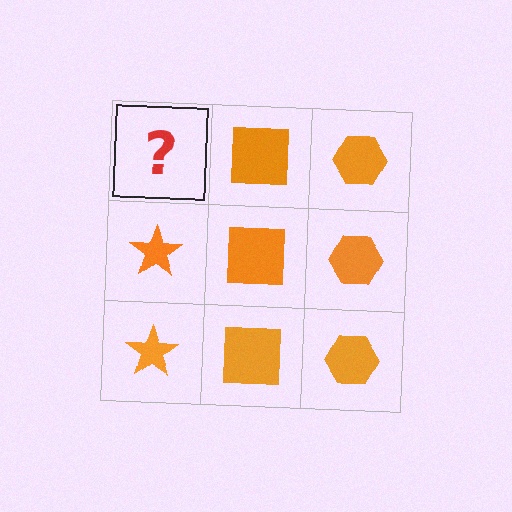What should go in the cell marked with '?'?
The missing cell should contain an orange star.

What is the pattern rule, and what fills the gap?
The rule is that each column has a consistent shape. The gap should be filled with an orange star.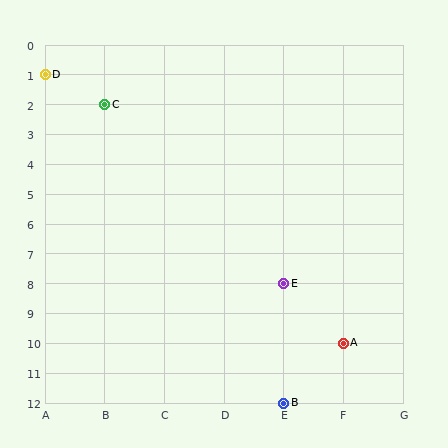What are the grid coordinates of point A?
Point A is at grid coordinates (F, 10).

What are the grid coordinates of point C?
Point C is at grid coordinates (B, 2).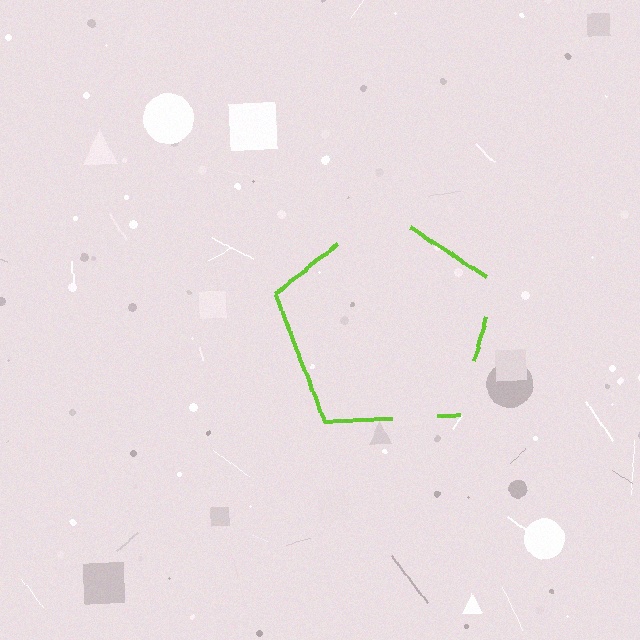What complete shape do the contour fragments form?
The contour fragments form a pentagon.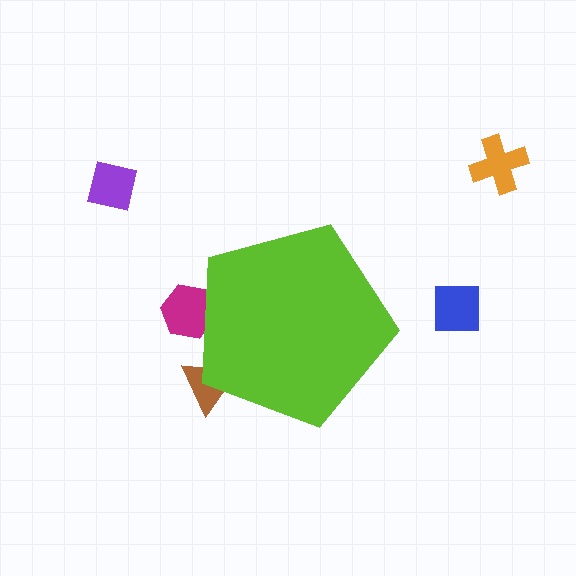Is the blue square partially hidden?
No, the blue square is fully visible.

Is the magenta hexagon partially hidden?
Yes, the magenta hexagon is partially hidden behind the lime pentagon.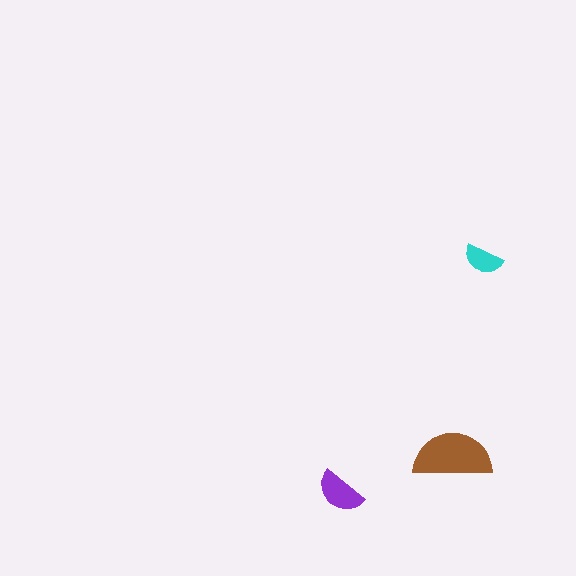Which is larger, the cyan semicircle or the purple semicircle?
The purple one.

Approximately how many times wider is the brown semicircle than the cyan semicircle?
About 2 times wider.